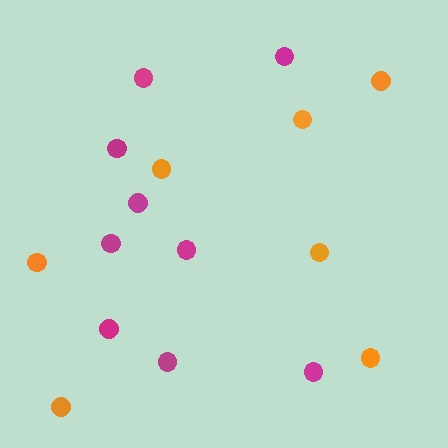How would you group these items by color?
There are 2 groups: one group of orange circles (7) and one group of magenta circles (9).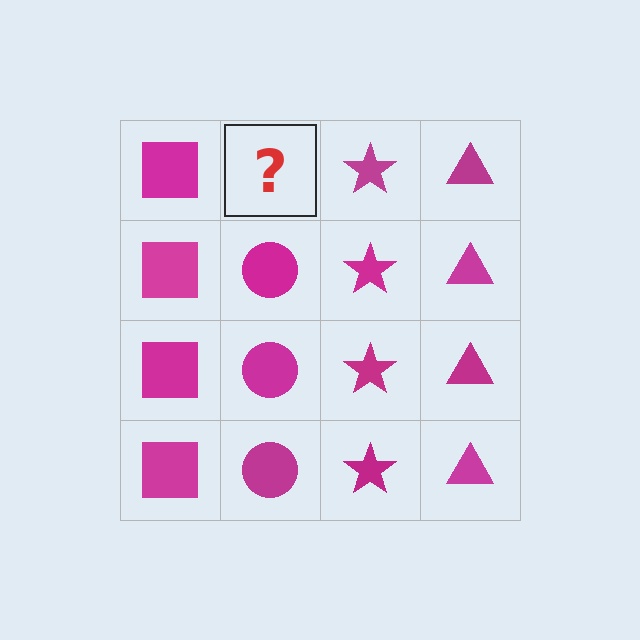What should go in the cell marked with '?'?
The missing cell should contain a magenta circle.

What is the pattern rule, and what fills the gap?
The rule is that each column has a consistent shape. The gap should be filled with a magenta circle.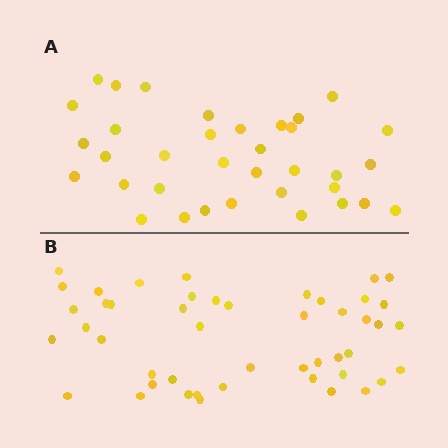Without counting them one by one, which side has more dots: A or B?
Region B (the bottom region) has more dots.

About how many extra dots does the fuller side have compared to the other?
Region B has roughly 12 or so more dots than region A.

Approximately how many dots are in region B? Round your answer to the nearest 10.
About 50 dots. (The exact count is 47, which rounds to 50.)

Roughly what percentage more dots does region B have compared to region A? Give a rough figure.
About 35% more.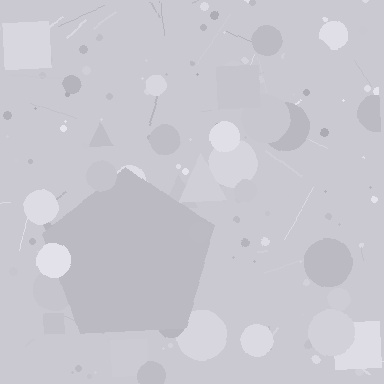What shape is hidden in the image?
A pentagon is hidden in the image.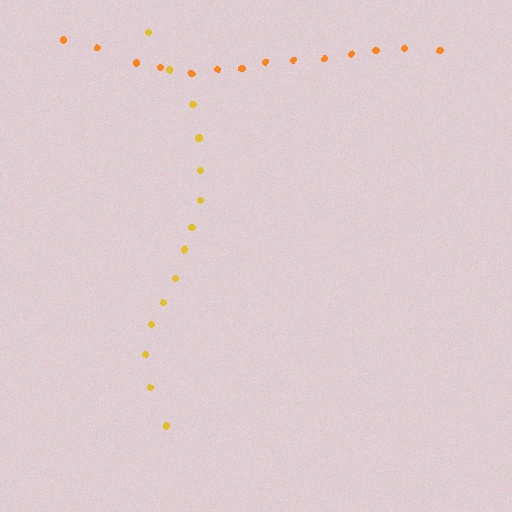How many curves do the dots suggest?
There are 2 distinct paths.